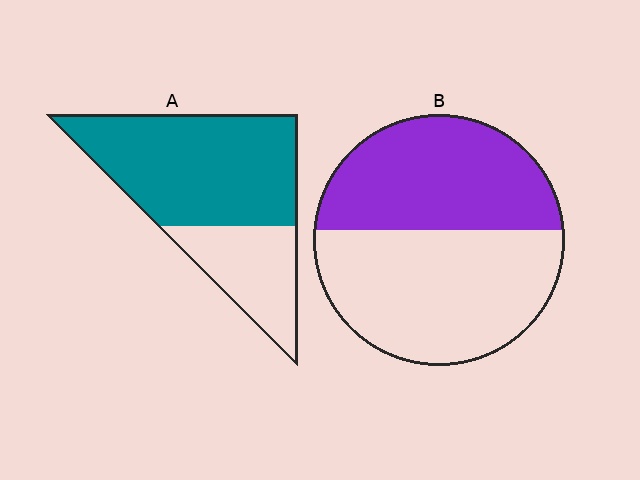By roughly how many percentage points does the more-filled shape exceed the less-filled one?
By roughly 25 percentage points (A over B).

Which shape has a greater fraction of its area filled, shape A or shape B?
Shape A.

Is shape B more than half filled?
No.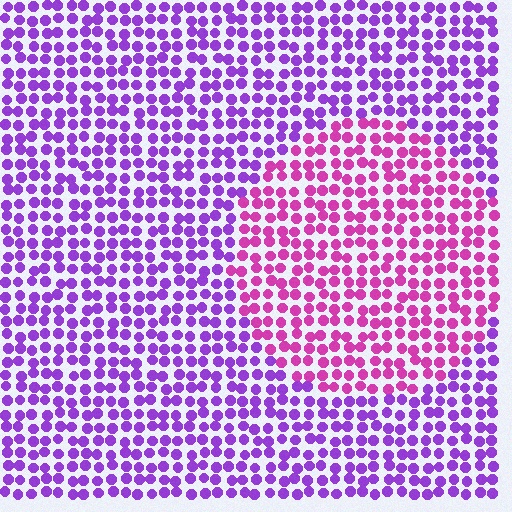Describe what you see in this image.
The image is filled with small purple elements in a uniform arrangement. A circle-shaped region is visible where the elements are tinted to a slightly different hue, forming a subtle color boundary.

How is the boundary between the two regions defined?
The boundary is defined purely by a slight shift in hue (about 39 degrees). Spacing, size, and orientation are identical on both sides.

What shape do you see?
I see a circle.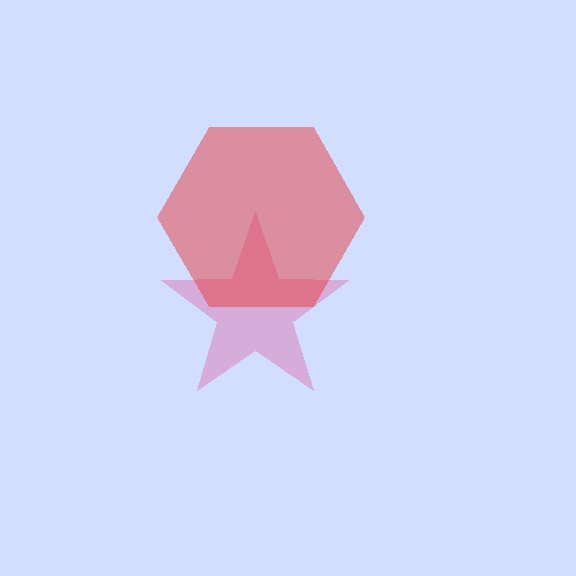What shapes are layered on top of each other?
The layered shapes are: a pink star, a red hexagon.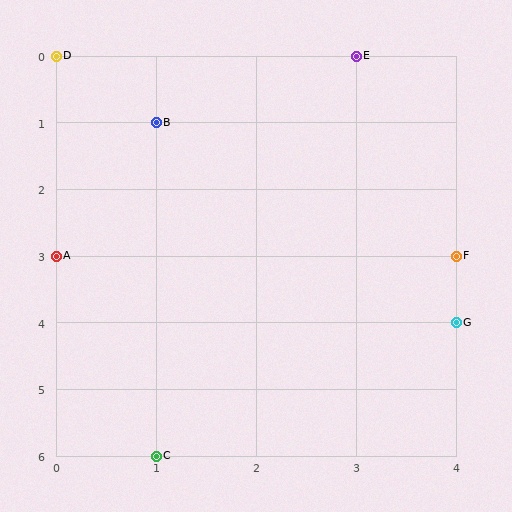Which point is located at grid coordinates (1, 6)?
Point C is at (1, 6).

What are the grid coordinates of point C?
Point C is at grid coordinates (1, 6).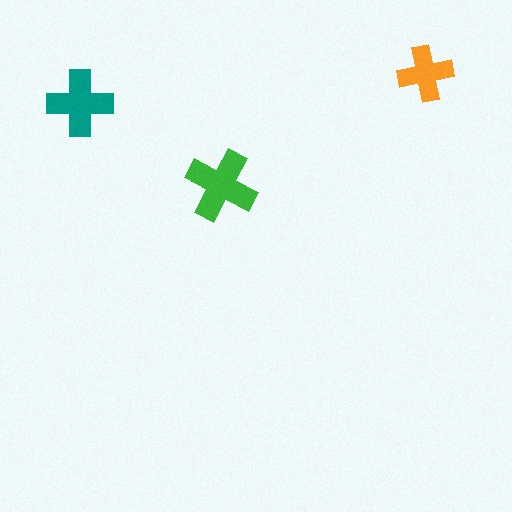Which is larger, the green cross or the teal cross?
The green one.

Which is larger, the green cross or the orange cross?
The green one.